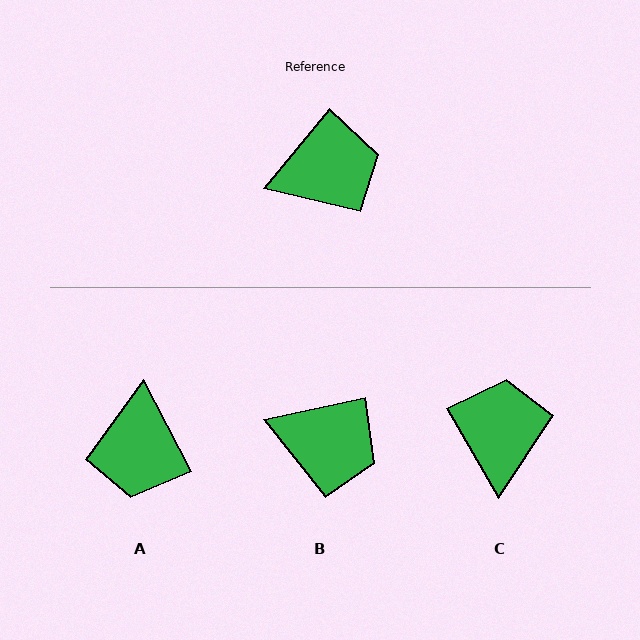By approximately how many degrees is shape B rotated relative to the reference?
Approximately 39 degrees clockwise.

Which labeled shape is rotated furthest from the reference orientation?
A, about 113 degrees away.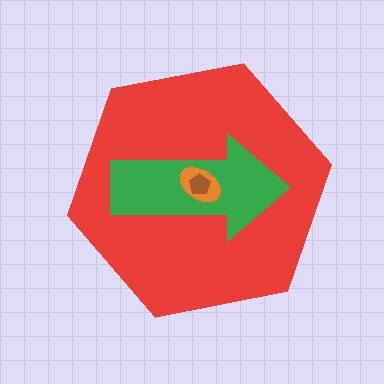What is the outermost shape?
The red hexagon.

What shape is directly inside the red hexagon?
The green arrow.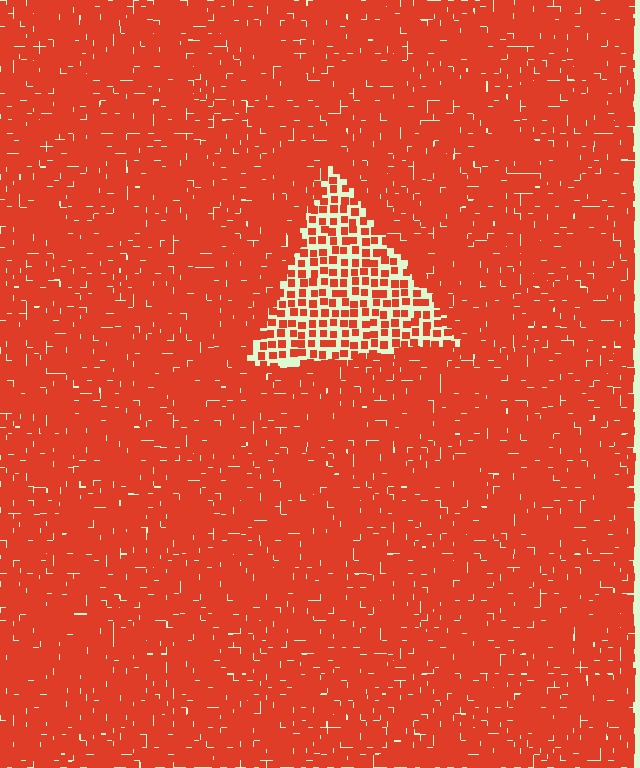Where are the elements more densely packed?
The elements are more densely packed outside the triangle boundary.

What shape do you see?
I see a triangle.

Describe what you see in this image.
The image contains small red elements arranged at two different densities. A triangle-shaped region is visible where the elements are less densely packed than the surrounding area.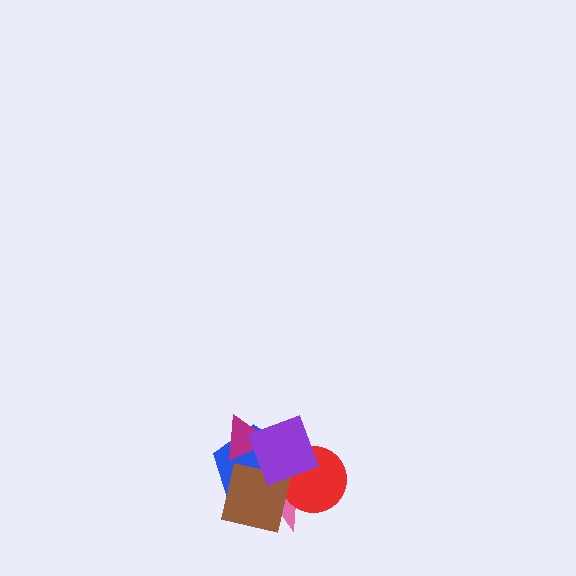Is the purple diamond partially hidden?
No, no other shape covers it.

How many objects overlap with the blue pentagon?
5 objects overlap with the blue pentagon.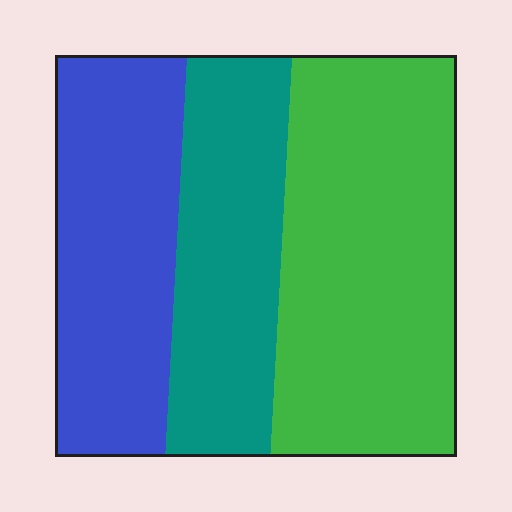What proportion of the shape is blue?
Blue takes up about one third (1/3) of the shape.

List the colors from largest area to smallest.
From largest to smallest: green, blue, teal.